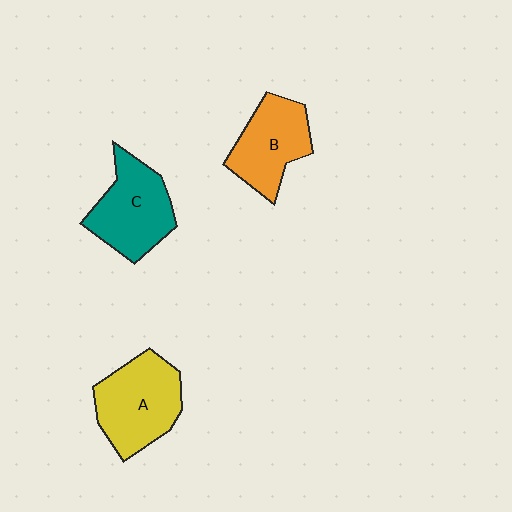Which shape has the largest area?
Shape A (yellow).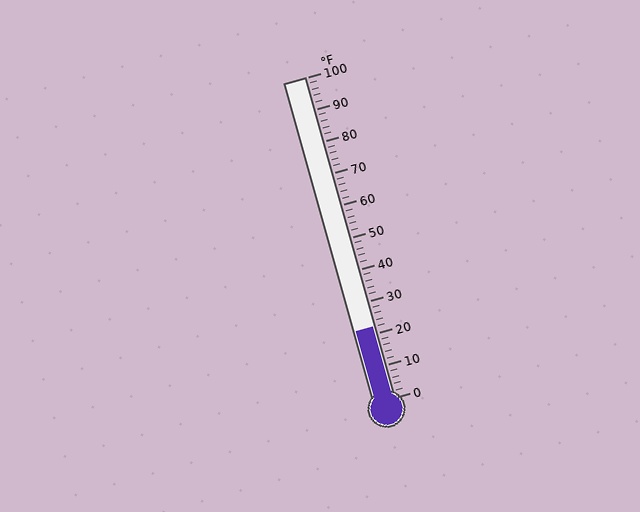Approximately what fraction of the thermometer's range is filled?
The thermometer is filled to approximately 20% of its range.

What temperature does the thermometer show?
The thermometer shows approximately 22°F.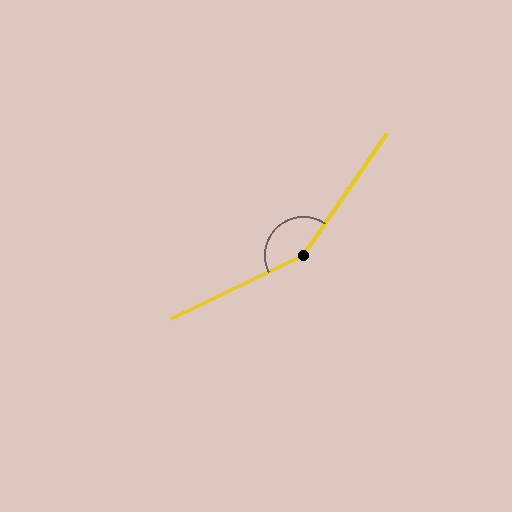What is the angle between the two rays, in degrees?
Approximately 150 degrees.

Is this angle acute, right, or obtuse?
It is obtuse.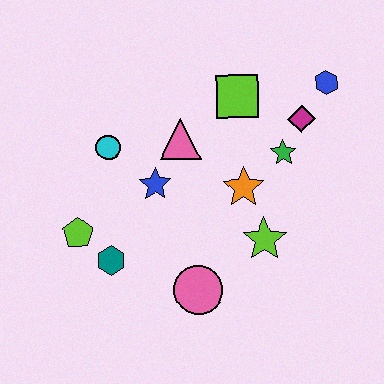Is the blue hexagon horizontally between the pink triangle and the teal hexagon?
No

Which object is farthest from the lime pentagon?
The blue hexagon is farthest from the lime pentagon.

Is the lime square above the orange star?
Yes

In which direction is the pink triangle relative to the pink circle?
The pink triangle is above the pink circle.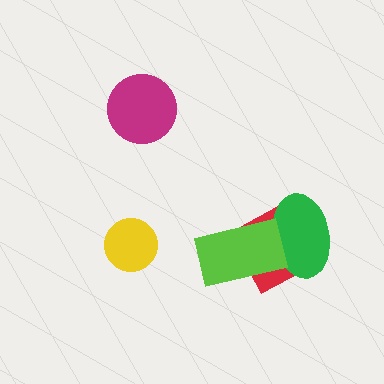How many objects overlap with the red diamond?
2 objects overlap with the red diamond.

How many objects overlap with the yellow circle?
0 objects overlap with the yellow circle.